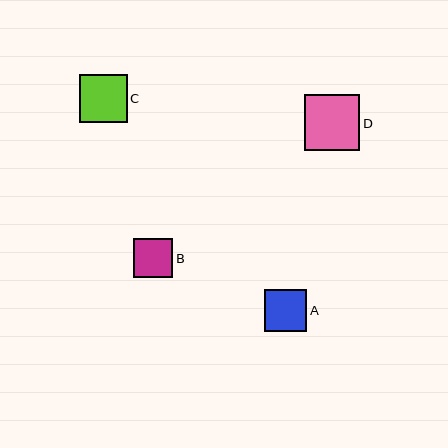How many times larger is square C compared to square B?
Square C is approximately 1.2 times the size of square B.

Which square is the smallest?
Square B is the smallest with a size of approximately 39 pixels.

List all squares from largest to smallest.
From largest to smallest: D, C, A, B.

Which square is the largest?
Square D is the largest with a size of approximately 55 pixels.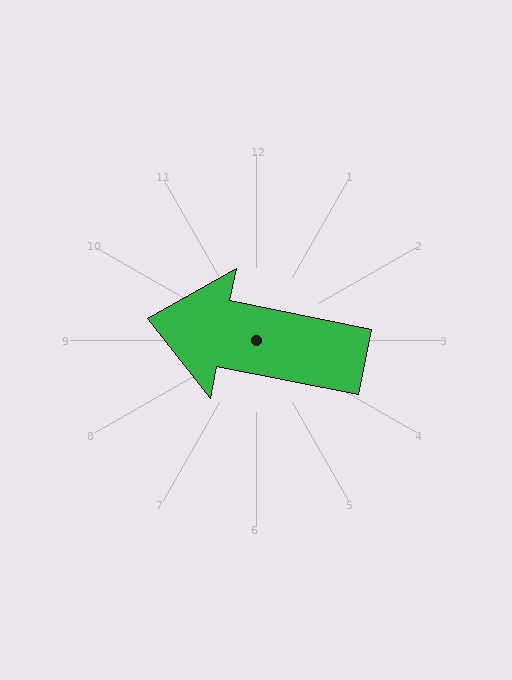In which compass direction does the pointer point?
West.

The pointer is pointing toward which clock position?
Roughly 9 o'clock.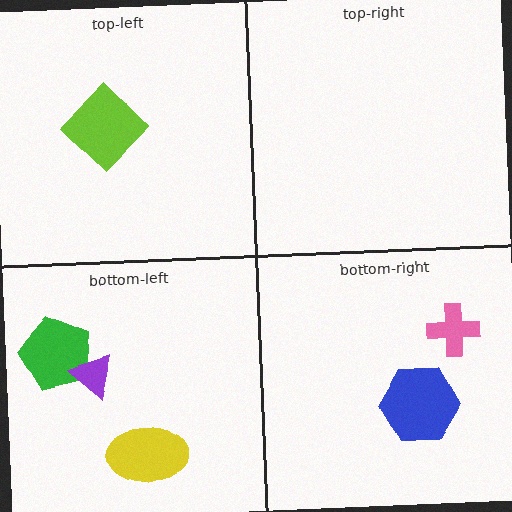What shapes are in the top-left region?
The lime diamond.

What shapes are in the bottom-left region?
The green pentagon, the purple triangle, the yellow ellipse.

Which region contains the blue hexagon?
The bottom-right region.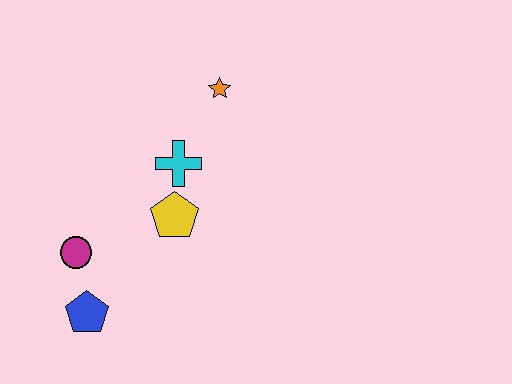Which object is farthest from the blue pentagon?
The orange star is farthest from the blue pentagon.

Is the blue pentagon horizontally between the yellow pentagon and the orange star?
No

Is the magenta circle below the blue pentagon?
No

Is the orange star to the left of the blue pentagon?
No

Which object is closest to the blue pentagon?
The magenta circle is closest to the blue pentagon.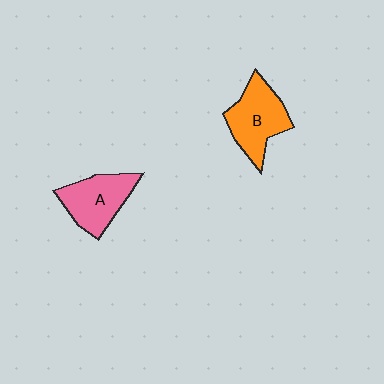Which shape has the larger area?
Shape B (orange).